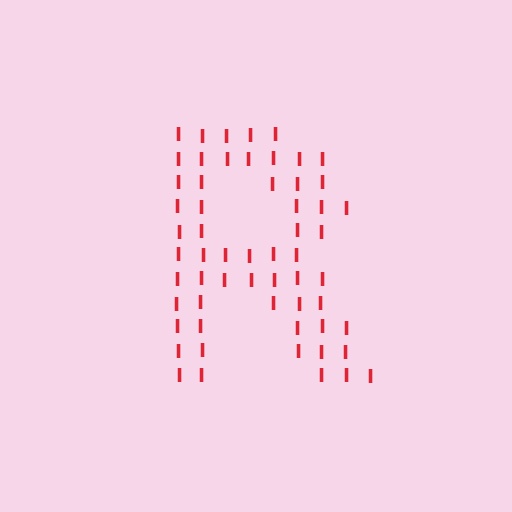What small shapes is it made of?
It is made of small letter I's.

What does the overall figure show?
The overall figure shows the letter R.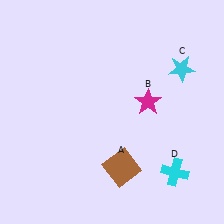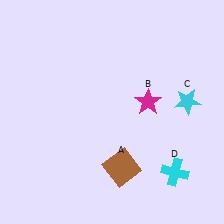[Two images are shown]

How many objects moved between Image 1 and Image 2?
1 object moved between the two images.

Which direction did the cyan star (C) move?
The cyan star (C) moved down.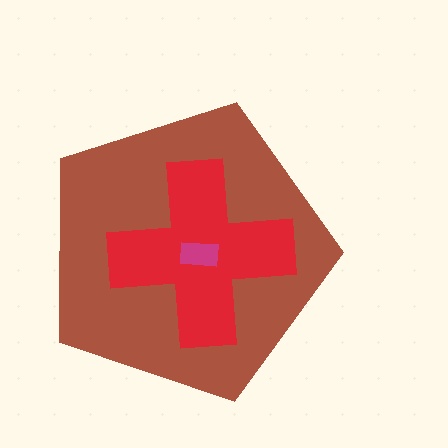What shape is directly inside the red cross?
The magenta rectangle.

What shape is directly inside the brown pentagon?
The red cross.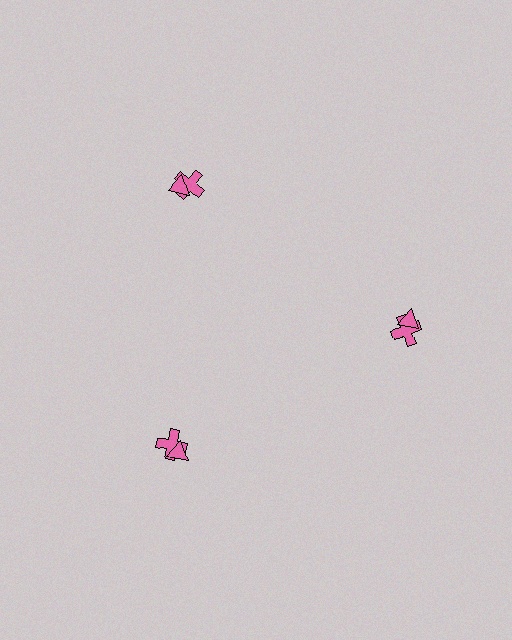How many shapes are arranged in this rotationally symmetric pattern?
There are 6 shapes, arranged in 3 groups of 2.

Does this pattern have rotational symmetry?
Yes, this pattern has 3-fold rotational symmetry. It looks the same after rotating 120 degrees around the center.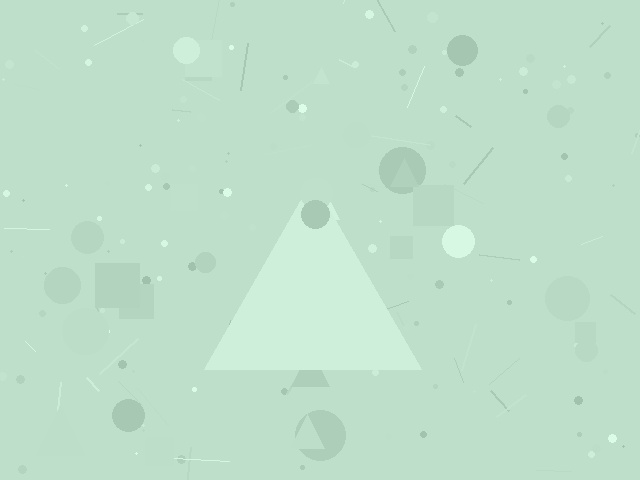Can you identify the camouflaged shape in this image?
The camouflaged shape is a triangle.